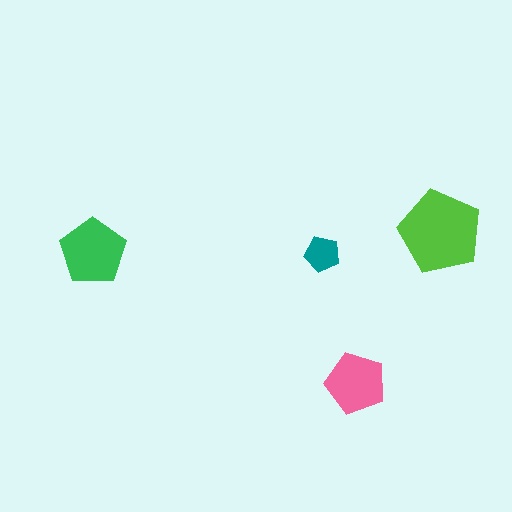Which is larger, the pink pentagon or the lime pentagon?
The lime one.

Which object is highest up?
The lime pentagon is topmost.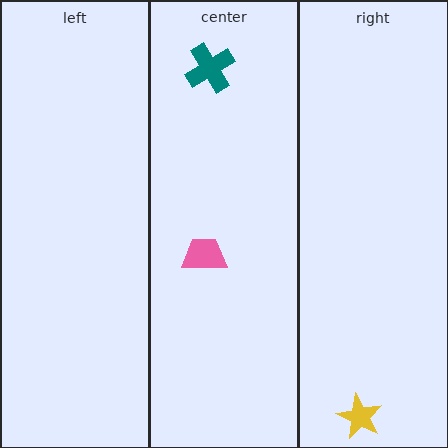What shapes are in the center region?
The teal cross, the pink trapezoid.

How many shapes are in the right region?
1.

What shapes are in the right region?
The yellow star.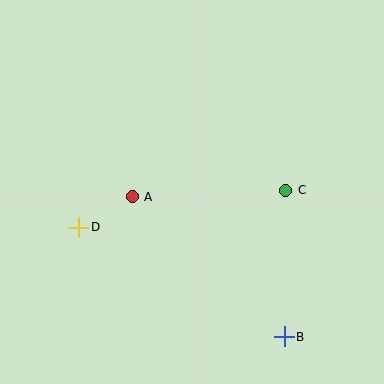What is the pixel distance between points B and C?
The distance between B and C is 147 pixels.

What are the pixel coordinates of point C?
Point C is at (286, 190).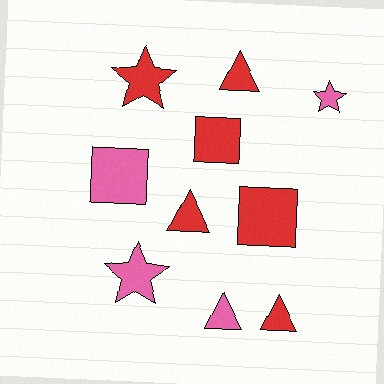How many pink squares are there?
There is 1 pink square.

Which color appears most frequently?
Red, with 6 objects.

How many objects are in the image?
There are 10 objects.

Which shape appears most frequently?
Triangle, with 4 objects.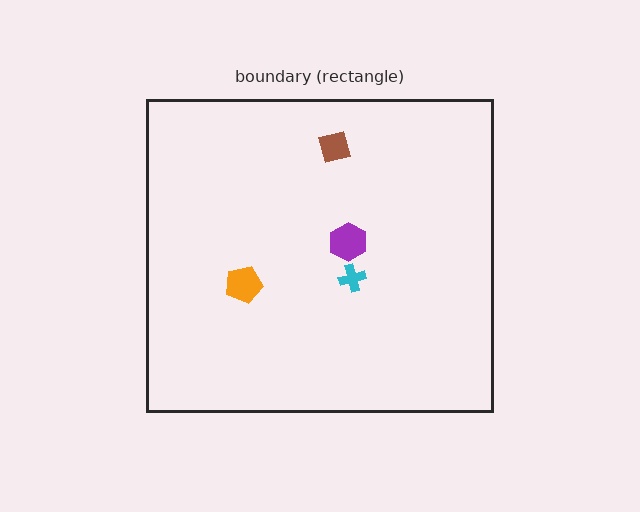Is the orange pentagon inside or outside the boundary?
Inside.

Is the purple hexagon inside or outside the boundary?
Inside.